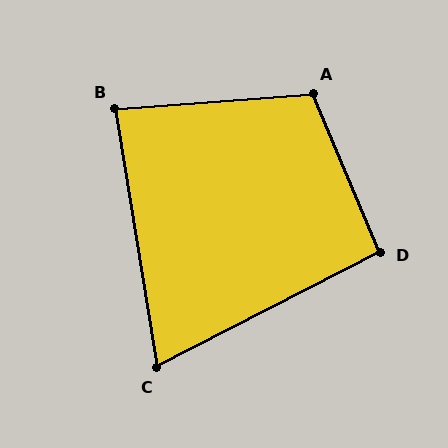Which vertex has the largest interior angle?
A, at approximately 108 degrees.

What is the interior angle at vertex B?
Approximately 85 degrees (approximately right).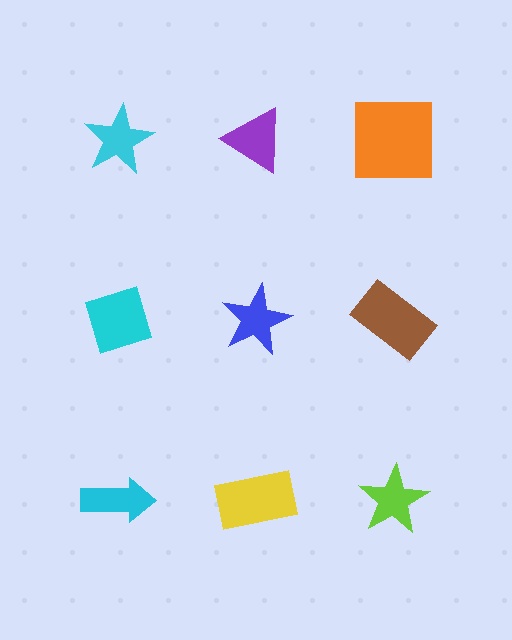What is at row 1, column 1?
A cyan star.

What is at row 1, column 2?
A purple triangle.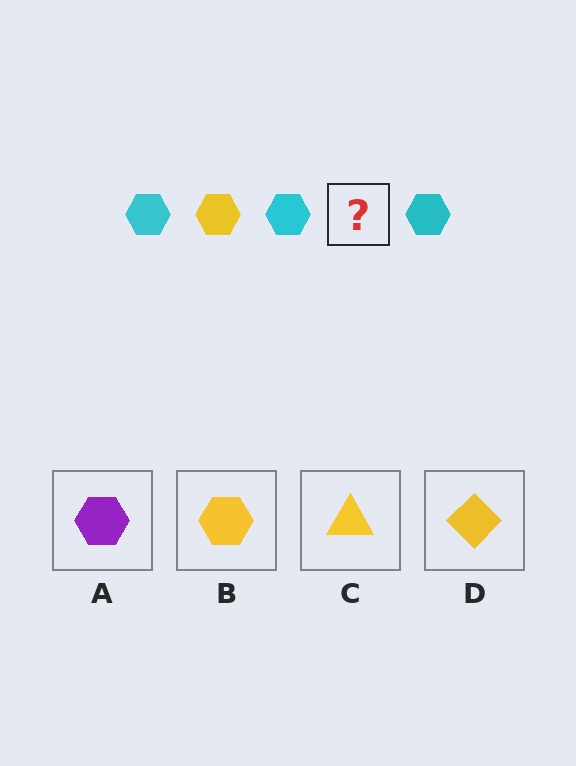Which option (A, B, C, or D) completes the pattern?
B.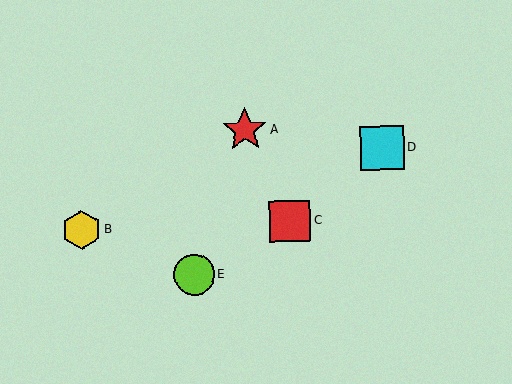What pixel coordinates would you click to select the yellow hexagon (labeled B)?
Click at (81, 230) to select the yellow hexagon B.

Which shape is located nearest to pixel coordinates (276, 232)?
The red square (labeled C) at (290, 221) is nearest to that location.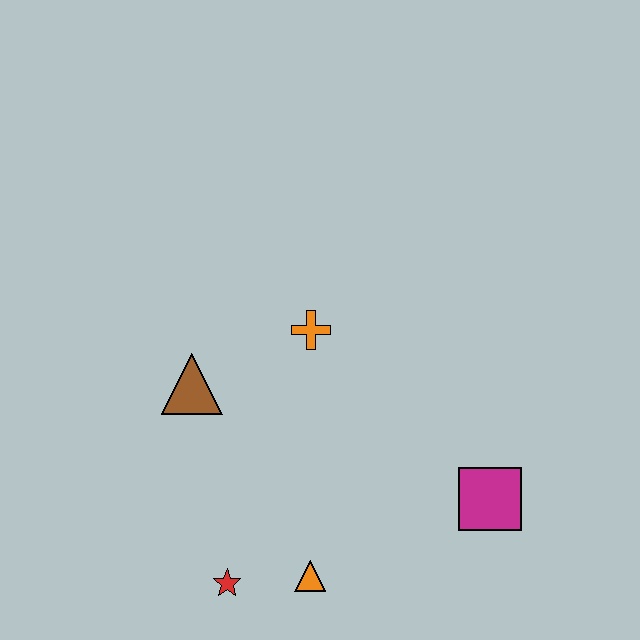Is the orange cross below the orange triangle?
No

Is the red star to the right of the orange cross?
No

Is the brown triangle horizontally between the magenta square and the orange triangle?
No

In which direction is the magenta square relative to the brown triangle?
The magenta square is to the right of the brown triangle.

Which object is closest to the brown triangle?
The orange cross is closest to the brown triangle.